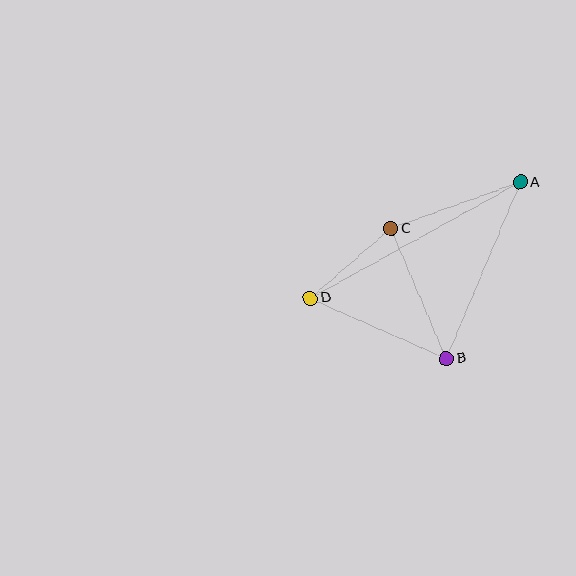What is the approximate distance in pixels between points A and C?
The distance between A and C is approximately 137 pixels.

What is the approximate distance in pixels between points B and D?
The distance between B and D is approximately 149 pixels.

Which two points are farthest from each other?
Points A and D are farthest from each other.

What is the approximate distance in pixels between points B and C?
The distance between B and C is approximately 142 pixels.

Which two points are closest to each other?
Points C and D are closest to each other.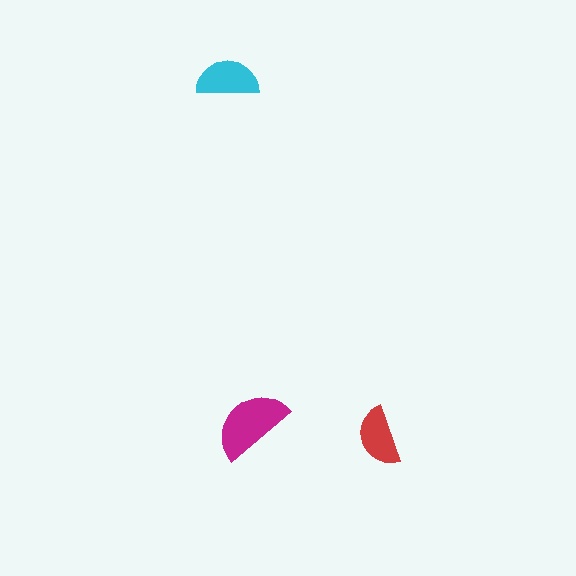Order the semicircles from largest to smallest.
the magenta one, the cyan one, the red one.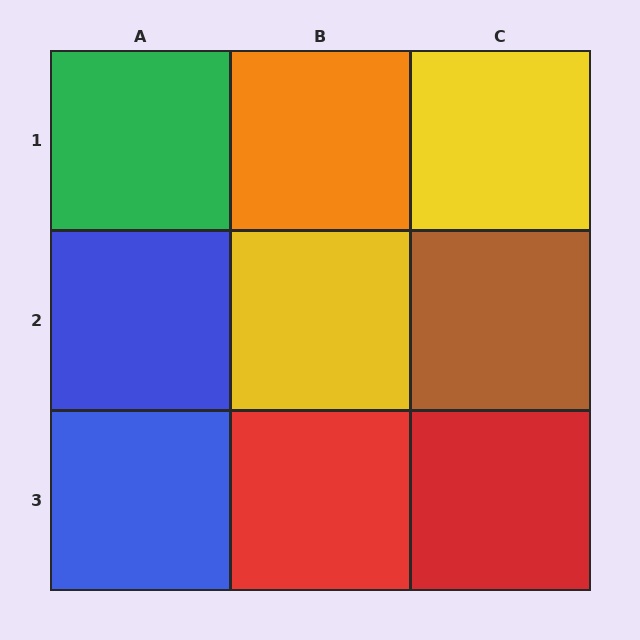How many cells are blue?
2 cells are blue.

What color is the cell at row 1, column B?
Orange.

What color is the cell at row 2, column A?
Blue.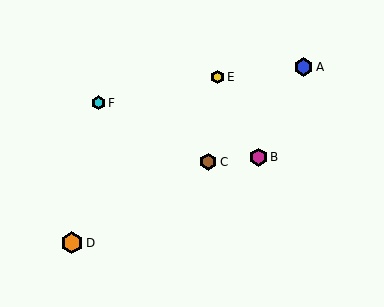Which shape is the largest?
The orange hexagon (labeled D) is the largest.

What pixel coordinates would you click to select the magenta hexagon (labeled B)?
Click at (258, 157) to select the magenta hexagon B.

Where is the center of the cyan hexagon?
The center of the cyan hexagon is at (98, 103).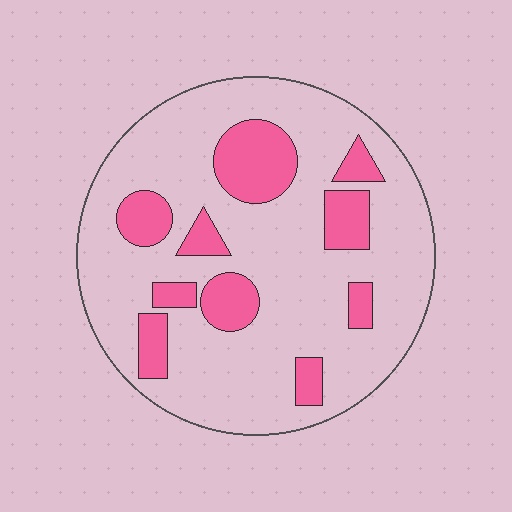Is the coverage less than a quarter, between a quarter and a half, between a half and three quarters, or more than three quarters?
Less than a quarter.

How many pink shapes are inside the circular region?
10.